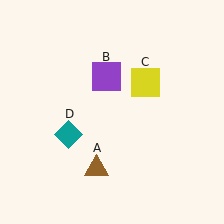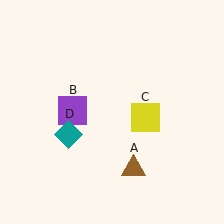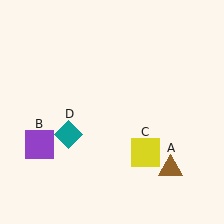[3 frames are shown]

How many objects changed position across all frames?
3 objects changed position: brown triangle (object A), purple square (object B), yellow square (object C).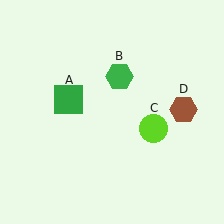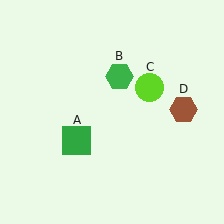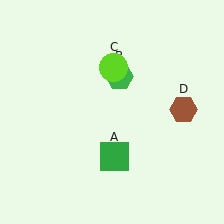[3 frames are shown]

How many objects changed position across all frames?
2 objects changed position: green square (object A), lime circle (object C).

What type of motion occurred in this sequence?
The green square (object A), lime circle (object C) rotated counterclockwise around the center of the scene.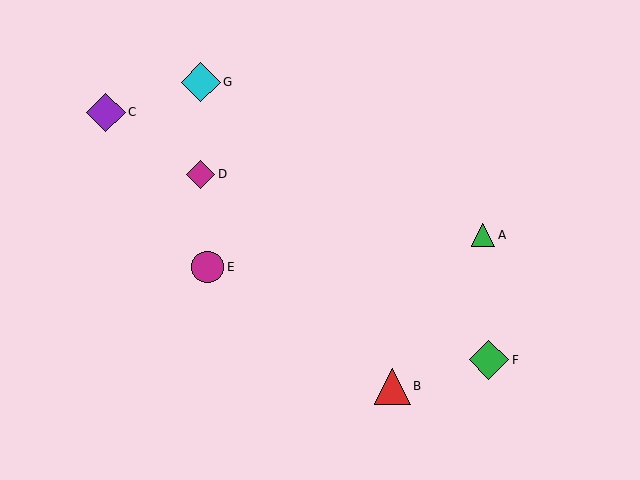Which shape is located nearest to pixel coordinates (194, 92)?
The cyan diamond (labeled G) at (201, 82) is nearest to that location.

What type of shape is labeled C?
Shape C is a purple diamond.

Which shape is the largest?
The green diamond (labeled F) is the largest.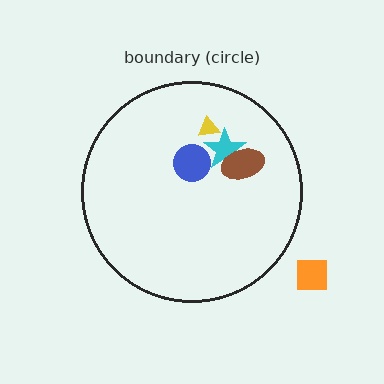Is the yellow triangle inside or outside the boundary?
Inside.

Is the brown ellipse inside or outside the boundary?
Inside.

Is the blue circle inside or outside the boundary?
Inside.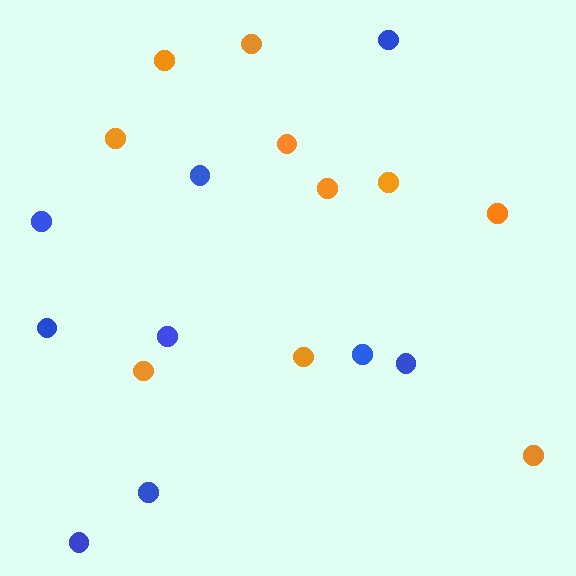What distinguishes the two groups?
There are 2 groups: one group of orange circles (10) and one group of blue circles (9).